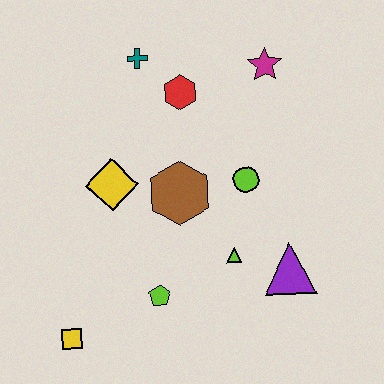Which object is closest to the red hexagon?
The teal cross is closest to the red hexagon.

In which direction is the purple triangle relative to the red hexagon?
The purple triangle is below the red hexagon.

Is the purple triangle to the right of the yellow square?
Yes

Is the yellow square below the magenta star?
Yes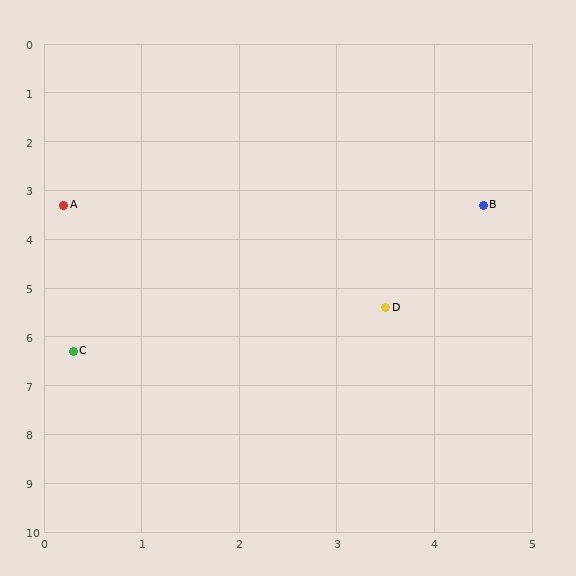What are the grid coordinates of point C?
Point C is at approximately (0.3, 6.3).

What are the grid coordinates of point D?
Point D is at approximately (3.5, 5.4).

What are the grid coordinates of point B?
Point B is at approximately (4.5, 3.3).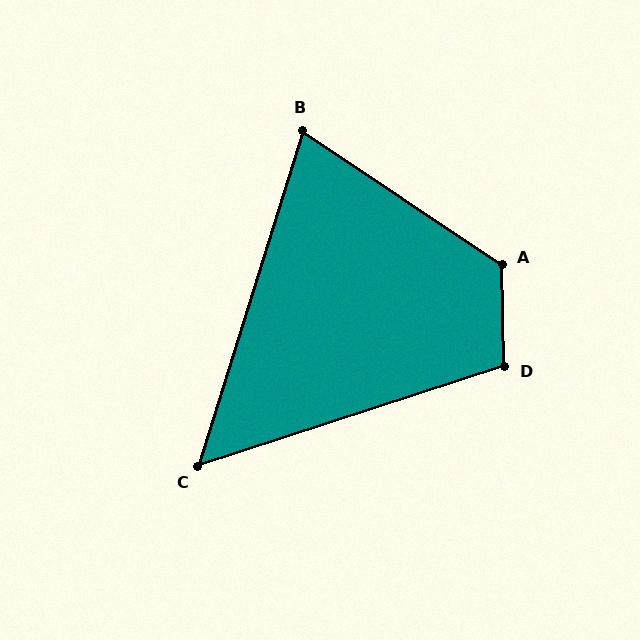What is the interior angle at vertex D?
Approximately 107 degrees (obtuse).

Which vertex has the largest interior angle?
A, at approximately 125 degrees.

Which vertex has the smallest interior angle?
C, at approximately 55 degrees.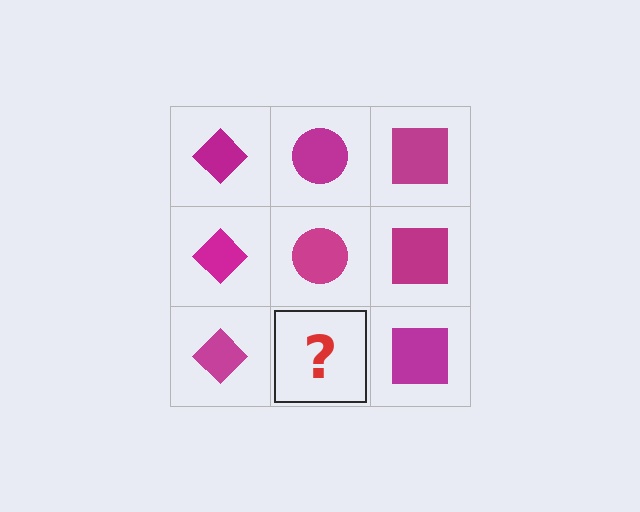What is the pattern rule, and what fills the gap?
The rule is that each column has a consistent shape. The gap should be filled with a magenta circle.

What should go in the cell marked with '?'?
The missing cell should contain a magenta circle.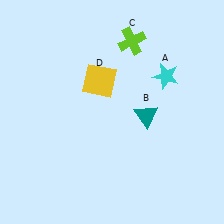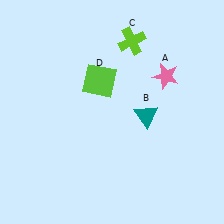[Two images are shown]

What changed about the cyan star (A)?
In Image 1, A is cyan. In Image 2, it changed to pink.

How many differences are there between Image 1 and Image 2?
There are 2 differences between the two images.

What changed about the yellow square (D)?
In Image 1, D is yellow. In Image 2, it changed to lime.